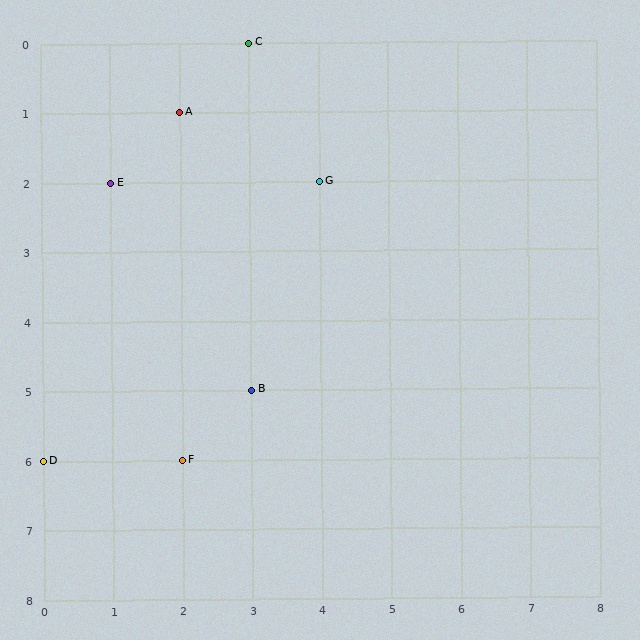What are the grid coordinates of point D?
Point D is at grid coordinates (0, 6).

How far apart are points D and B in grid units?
Points D and B are 3 columns and 1 row apart (about 3.2 grid units diagonally).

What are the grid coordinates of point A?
Point A is at grid coordinates (2, 1).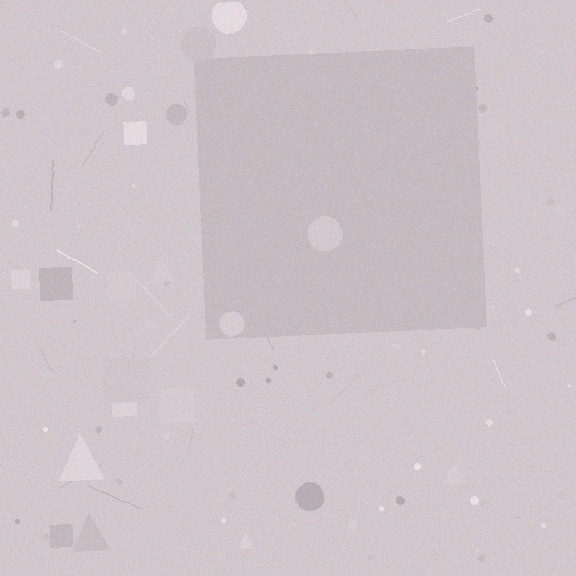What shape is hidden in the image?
A square is hidden in the image.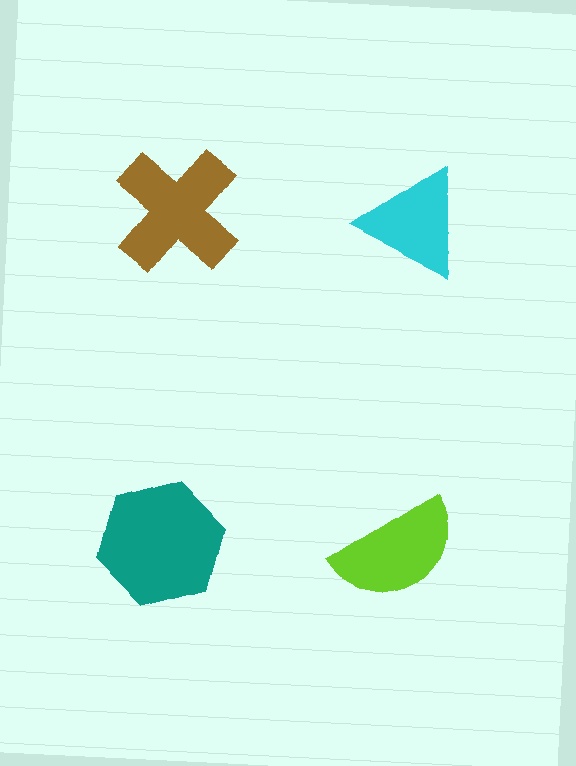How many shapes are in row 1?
2 shapes.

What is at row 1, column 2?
A cyan triangle.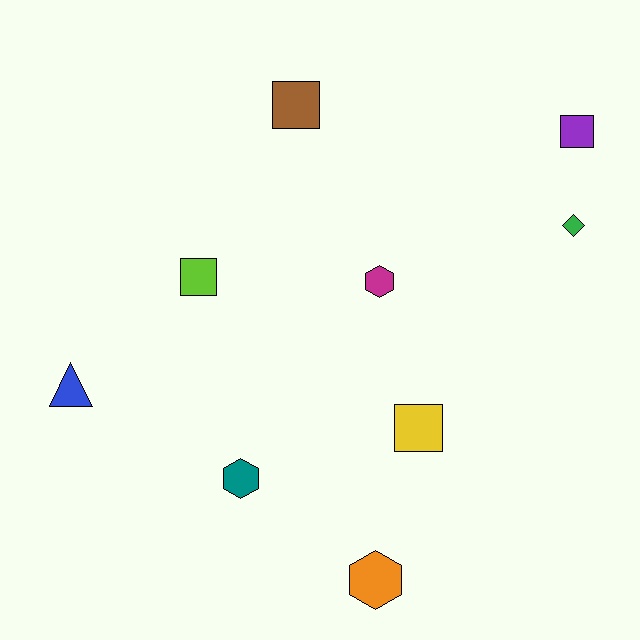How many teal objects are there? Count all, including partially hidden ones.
There is 1 teal object.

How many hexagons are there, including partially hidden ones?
There are 3 hexagons.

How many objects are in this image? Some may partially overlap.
There are 9 objects.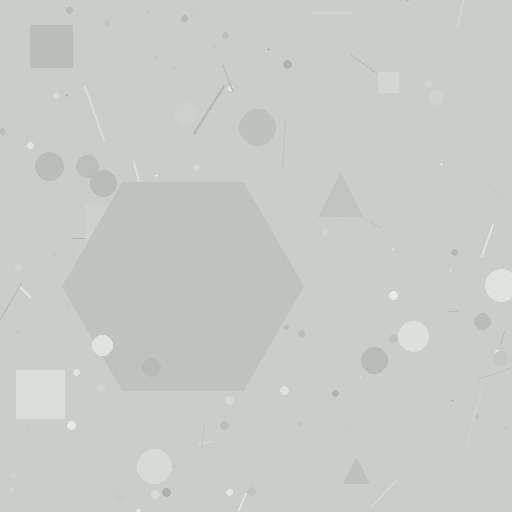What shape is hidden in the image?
A hexagon is hidden in the image.